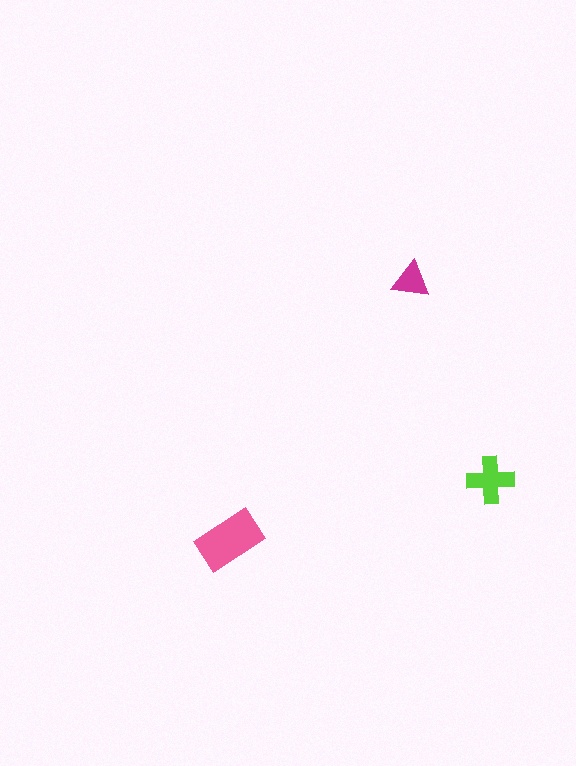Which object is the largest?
The pink rectangle.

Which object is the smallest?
The magenta triangle.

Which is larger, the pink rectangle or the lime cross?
The pink rectangle.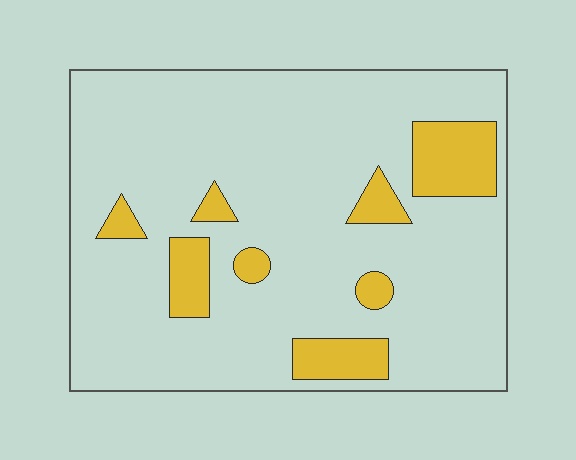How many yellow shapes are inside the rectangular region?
8.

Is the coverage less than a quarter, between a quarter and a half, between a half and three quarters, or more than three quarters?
Less than a quarter.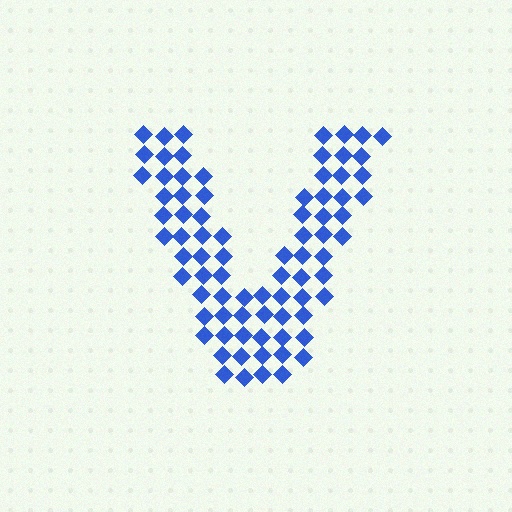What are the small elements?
The small elements are diamonds.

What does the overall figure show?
The overall figure shows the letter V.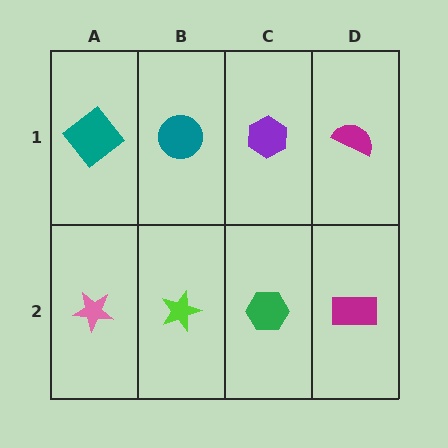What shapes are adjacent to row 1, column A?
A pink star (row 2, column A), a teal circle (row 1, column B).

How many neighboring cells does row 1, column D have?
2.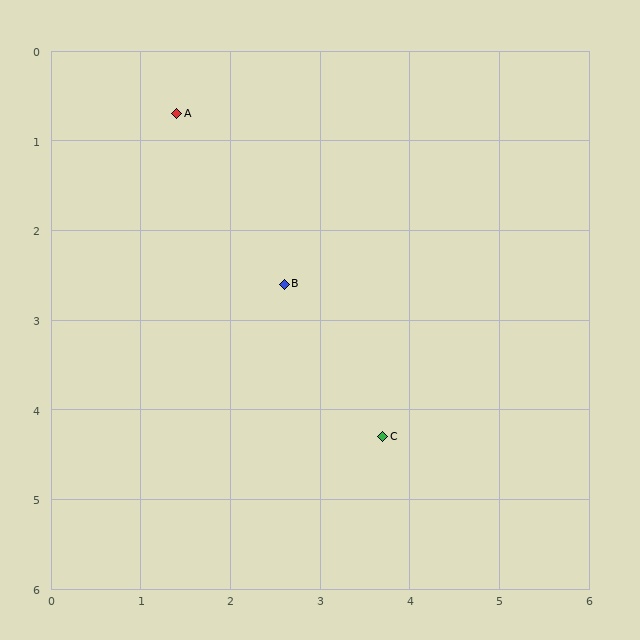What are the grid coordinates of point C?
Point C is at approximately (3.7, 4.3).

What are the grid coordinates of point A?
Point A is at approximately (1.4, 0.7).